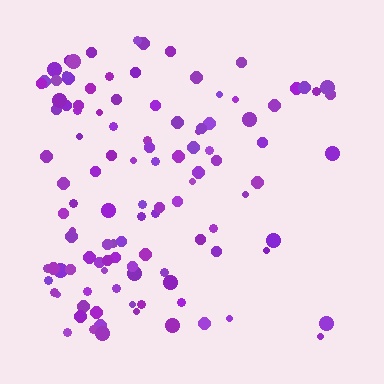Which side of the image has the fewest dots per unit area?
The right.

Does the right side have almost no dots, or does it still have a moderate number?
Still a moderate number, just noticeably fewer than the left.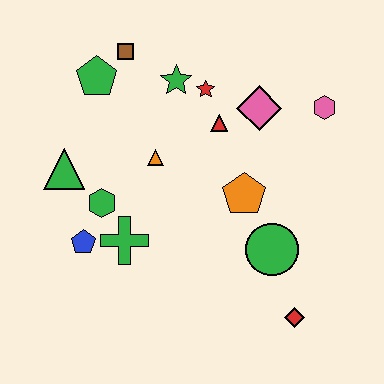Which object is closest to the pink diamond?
The red triangle is closest to the pink diamond.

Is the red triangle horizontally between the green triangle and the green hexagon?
No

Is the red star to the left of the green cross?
No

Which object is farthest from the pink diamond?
The blue pentagon is farthest from the pink diamond.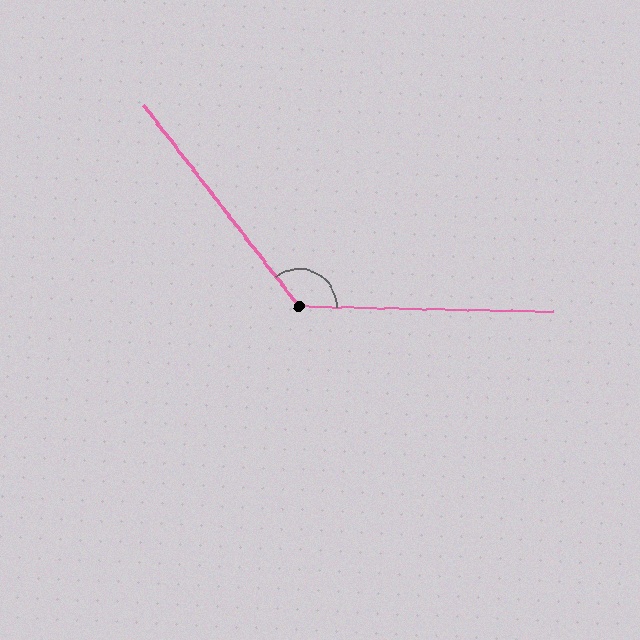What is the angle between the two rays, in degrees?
Approximately 129 degrees.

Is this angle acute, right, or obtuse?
It is obtuse.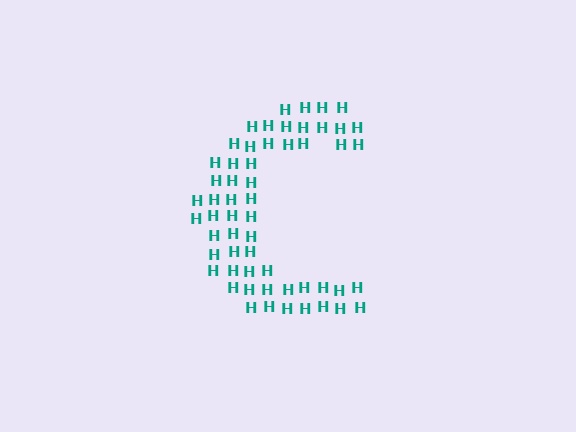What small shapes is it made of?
It is made of small letter H's.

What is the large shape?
The large shape is the letter C.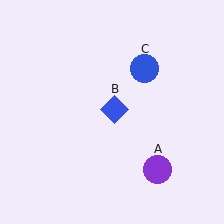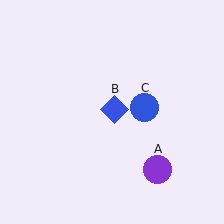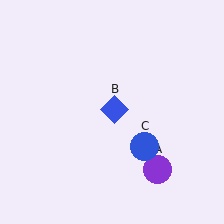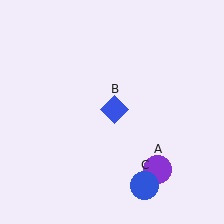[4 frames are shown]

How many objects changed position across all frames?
1 object changed position: blue circle (object C).